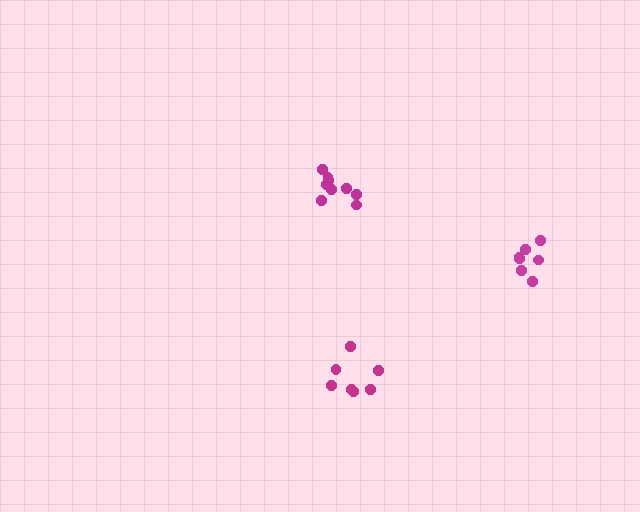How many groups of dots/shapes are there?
There are 3 groups.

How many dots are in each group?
Group 1: 7 dots, Group 2: 9 dots, Group 3: 7 dots (23 total).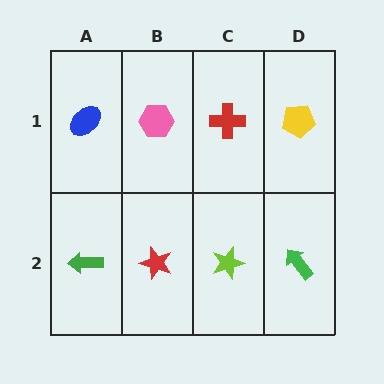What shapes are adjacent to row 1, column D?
A green arrow (row 2, column D), a red cross (row 1, column C).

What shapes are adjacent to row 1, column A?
A green arrow (row 2, column A), a pink hexagon (row 1, column B).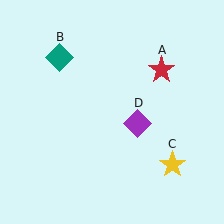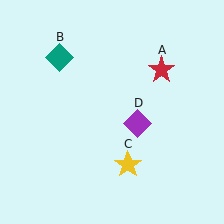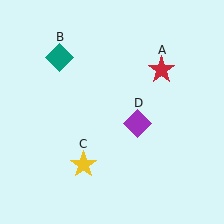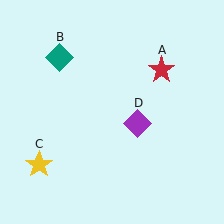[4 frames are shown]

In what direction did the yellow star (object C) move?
The yellow star (object C) moved left.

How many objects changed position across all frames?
1 object changed position: yellow star (object C).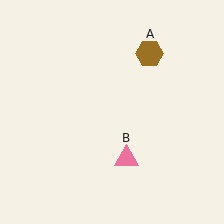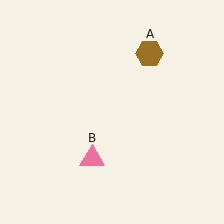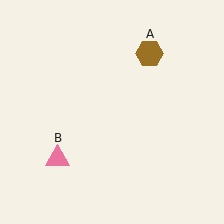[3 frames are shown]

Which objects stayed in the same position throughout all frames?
Brown hexagon (object A) remained stationary.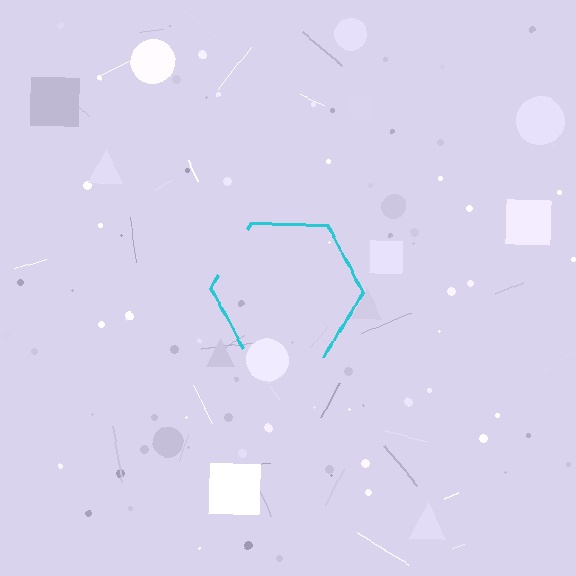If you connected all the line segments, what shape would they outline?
They would outline a hexagon.